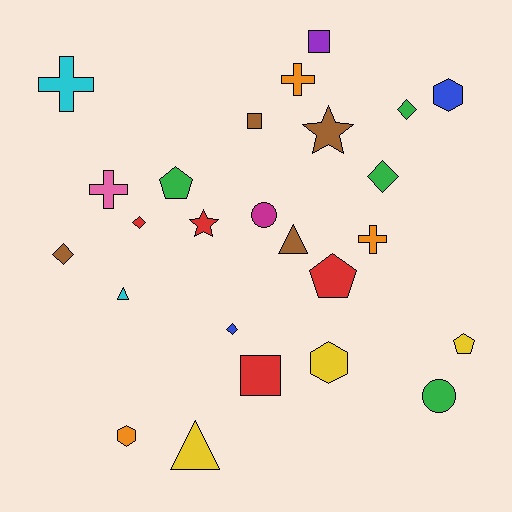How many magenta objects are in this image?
There is 1 magenta object.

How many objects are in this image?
There are 25 objects.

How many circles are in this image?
There are 2 circles.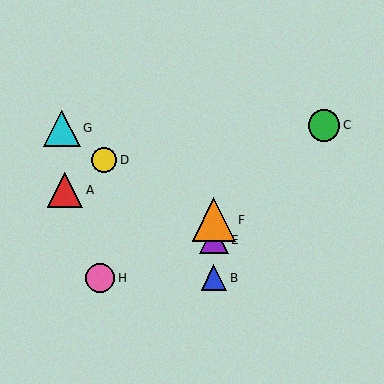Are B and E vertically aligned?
Yes, both are at x≈214.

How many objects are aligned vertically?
3 objects (B, E, F) are aligned vertically.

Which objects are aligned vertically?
Objects B, E, F are aligned vertically.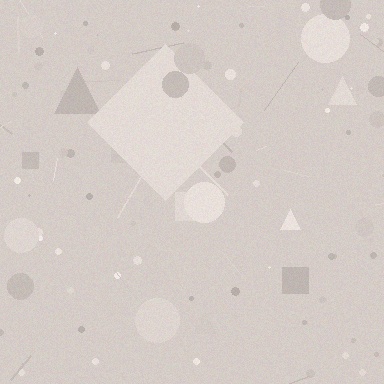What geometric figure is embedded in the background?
A diamond is embedded in the background.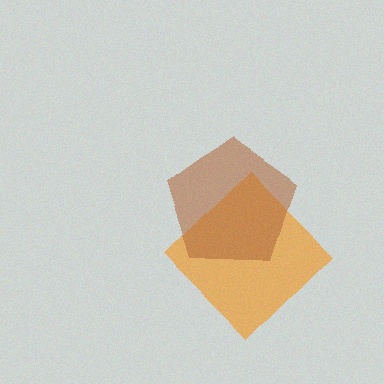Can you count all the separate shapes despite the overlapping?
Yes, there are 2 separate shapes.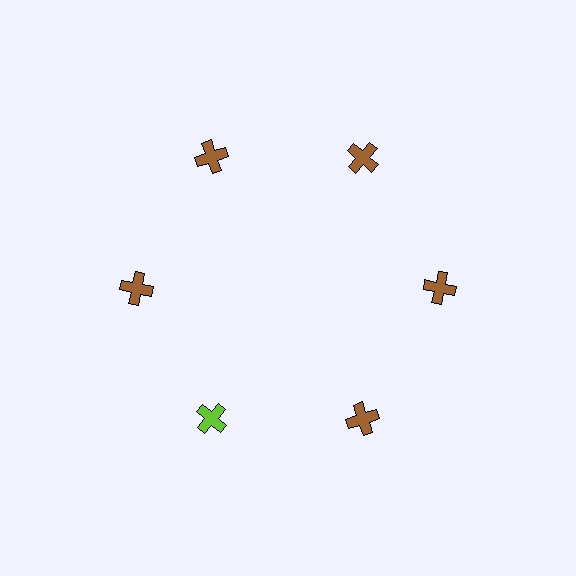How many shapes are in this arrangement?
There are 6 shapes arranged in a ring pattern.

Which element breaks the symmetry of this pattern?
The lime cross at roughly the 7 o'clock position breaks the symmetry. All other shapes are brown crosses.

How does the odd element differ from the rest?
It has a different color: lime instead of brown.